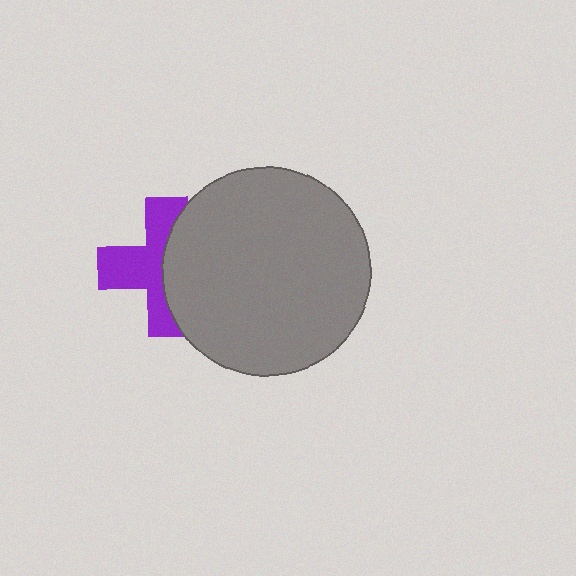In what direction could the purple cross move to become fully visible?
The purple cross could move left. That would shift it out from behind the gray circle entirely.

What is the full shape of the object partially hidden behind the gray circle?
The partially hidden object is a purple cross.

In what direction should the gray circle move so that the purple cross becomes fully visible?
The gray circle should move right. That is the shortest direction to clear the overlap and leave the purple cross fully visible.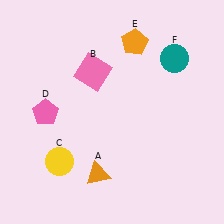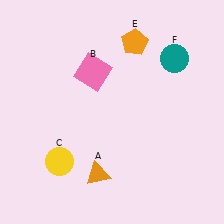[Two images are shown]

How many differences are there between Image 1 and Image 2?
There is 1 difference between the two images.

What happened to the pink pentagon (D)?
The pink pentagon (D) was removed in Image 2. It was in the bottom-left area of Image 1.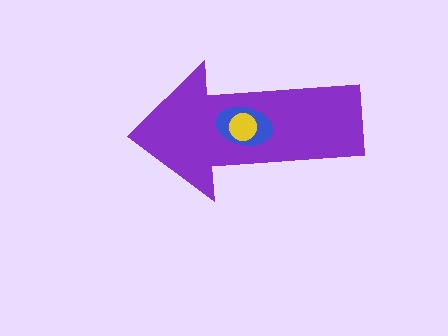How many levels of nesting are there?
3.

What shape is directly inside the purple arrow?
The blue ellipse.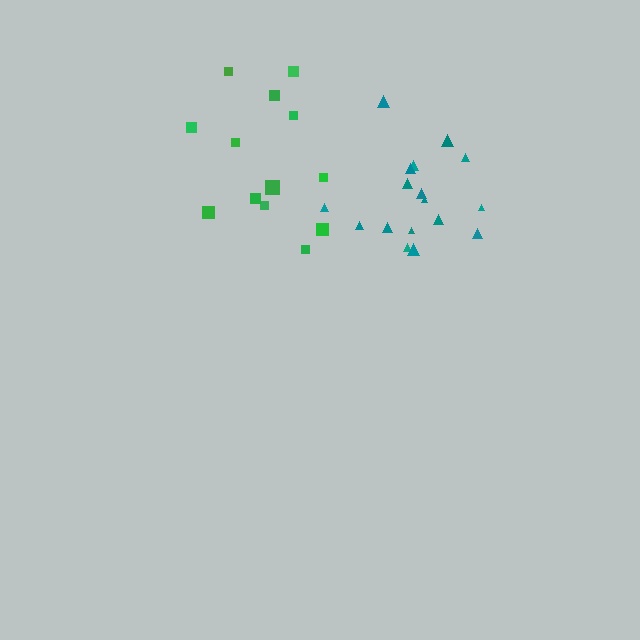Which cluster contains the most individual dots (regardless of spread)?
Teal (17).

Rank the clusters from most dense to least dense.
teal, green.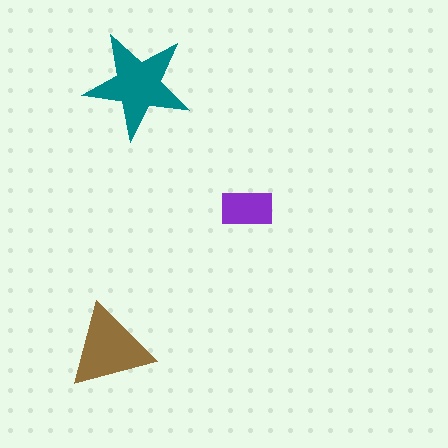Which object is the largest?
The teal star.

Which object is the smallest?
The purple rectangle.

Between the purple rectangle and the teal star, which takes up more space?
The teal star.